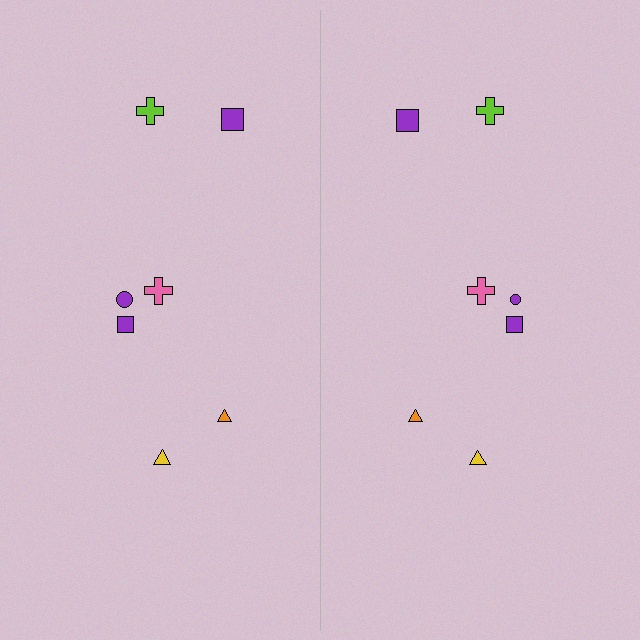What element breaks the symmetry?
The purple circle on the right side has a different size than its mirror counterpart.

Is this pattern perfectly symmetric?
No, the pattern is not perfectly symmetric. The purple circle on the right side has a different size than its mirror counterpart.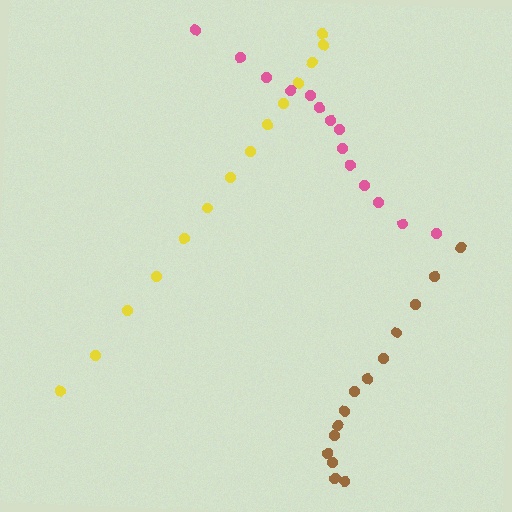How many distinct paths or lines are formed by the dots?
There are 3 distinct paths.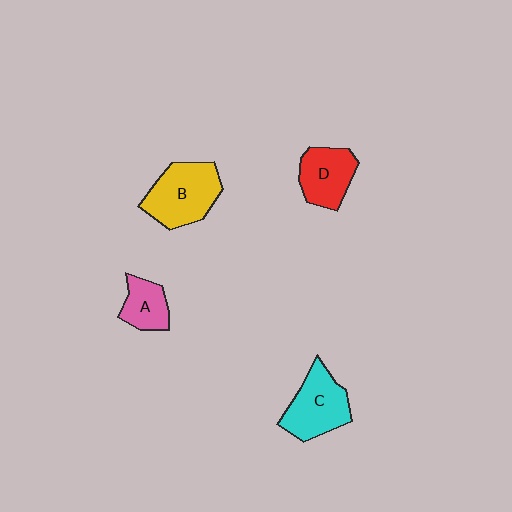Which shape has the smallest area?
Shape A (pink).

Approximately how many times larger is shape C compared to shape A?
Approximately 1.7 times.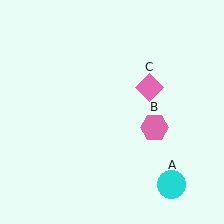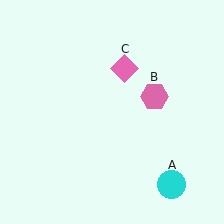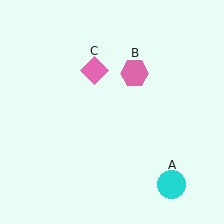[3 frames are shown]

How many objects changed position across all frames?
2 objects changed position: pink hexagon (object B), pink diamond (object C).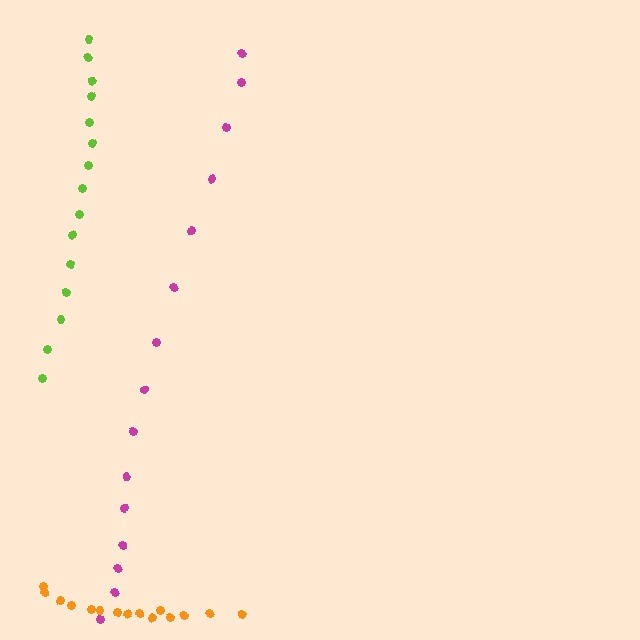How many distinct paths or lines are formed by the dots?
There are 3 distinct paths.